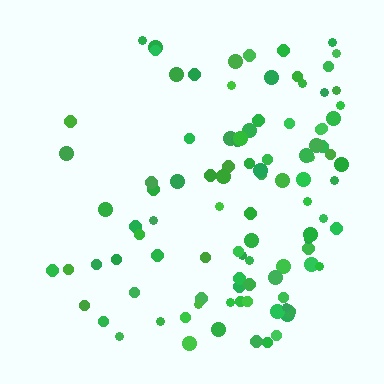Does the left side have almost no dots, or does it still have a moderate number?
Still a moderate number, just noticeably fewer than the right.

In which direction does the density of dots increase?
From left to right, with the right side densest.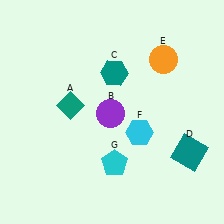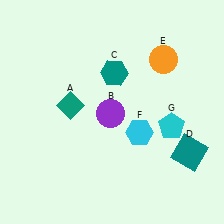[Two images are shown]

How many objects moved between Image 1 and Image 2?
1 object moved between the two images.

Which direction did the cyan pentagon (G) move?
The cyan pentagon (G) moved right.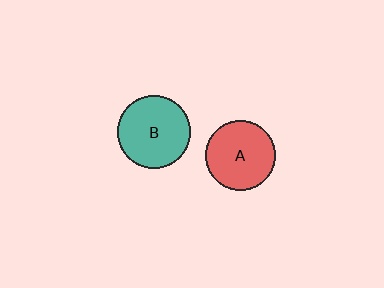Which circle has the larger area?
Circle B (teal).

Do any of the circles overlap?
No, none of the circles overlap.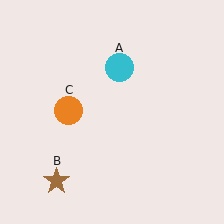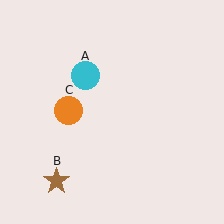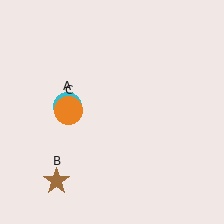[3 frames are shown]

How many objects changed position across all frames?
1 object changed position: cyan circle (object A).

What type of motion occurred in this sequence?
The cyan circle (object A) rotated counterclockwise around the center of the scene.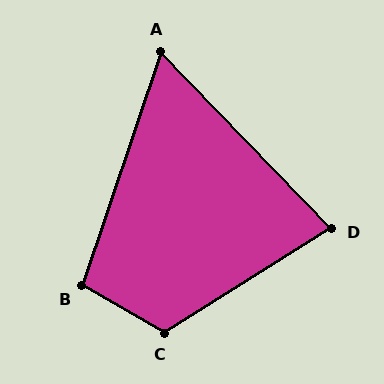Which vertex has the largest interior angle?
C, at approximately 117 degrees.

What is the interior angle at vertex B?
Approximately 102 degrees (obtuse).